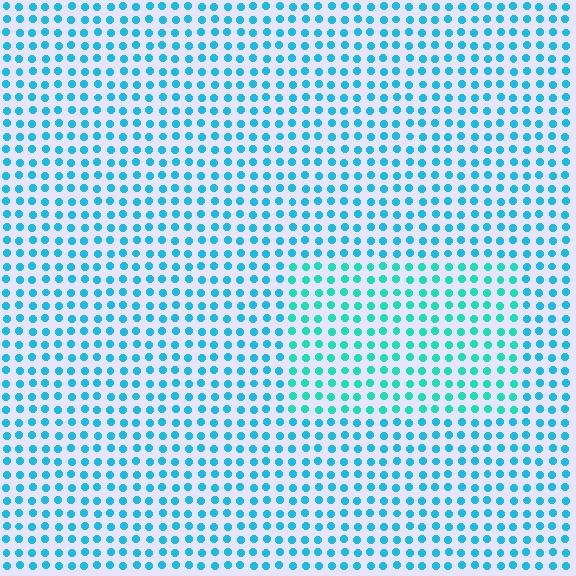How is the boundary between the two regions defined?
The boundary is defined purely by a slight shift in hue (about 23 degrees). Spacing, size, and orientation are identical on both sides.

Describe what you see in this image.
The image is filled with small cyan elements in a uniform arrangement. A rectangle-shaped region is visible where the elements are tinted to a slightly different hue, forming a subtle color boundary.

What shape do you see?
I see a rectangle.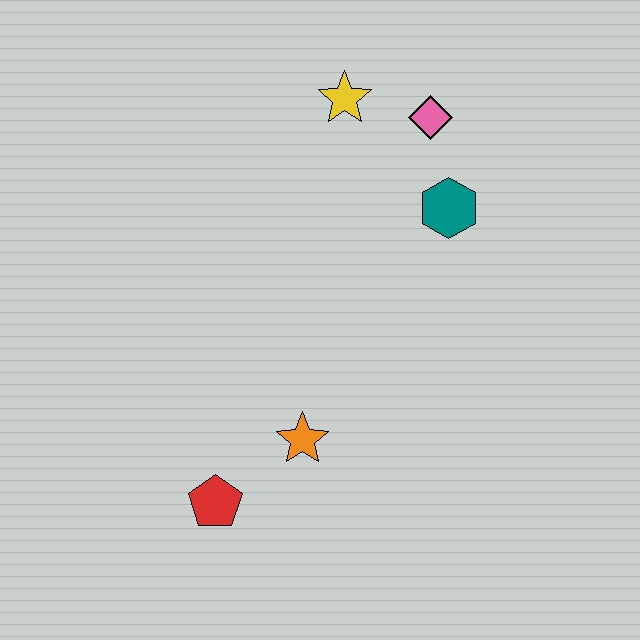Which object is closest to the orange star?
The red pentagon is closest to the orange star.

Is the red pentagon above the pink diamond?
No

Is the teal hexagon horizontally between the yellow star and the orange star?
No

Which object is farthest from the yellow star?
The red pentagon is farthest from the yellow star.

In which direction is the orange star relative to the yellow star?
The orange star is below the yellow star.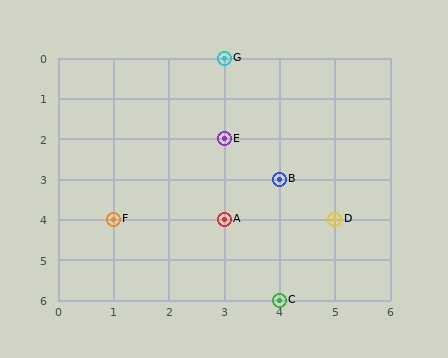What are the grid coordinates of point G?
Point G is at grid coordinates (3, 0).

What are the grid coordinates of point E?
Point E is at grid coordinates (3, 2).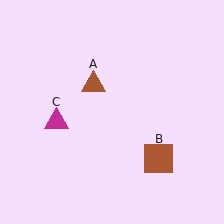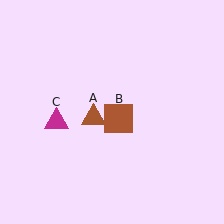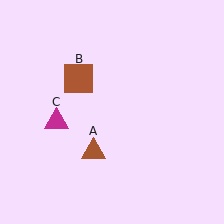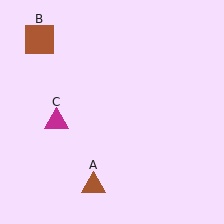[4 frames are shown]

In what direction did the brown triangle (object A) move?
The brown triangle (object A) moved down.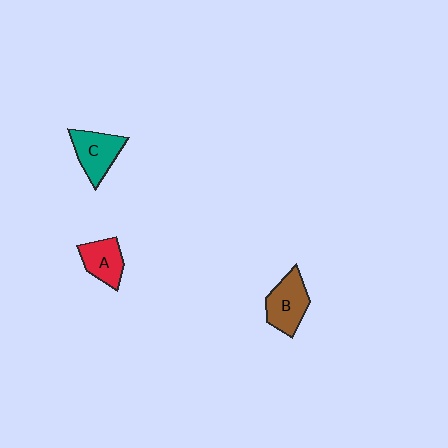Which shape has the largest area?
Shape B (brown).